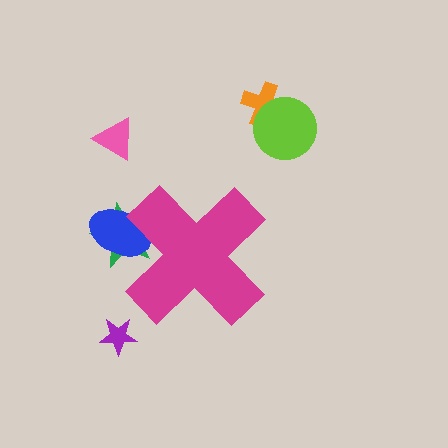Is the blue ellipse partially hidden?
Yes, the blue ellipse is partially hidden behind the magenta cross.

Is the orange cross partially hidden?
No, the orange cross is fully visible.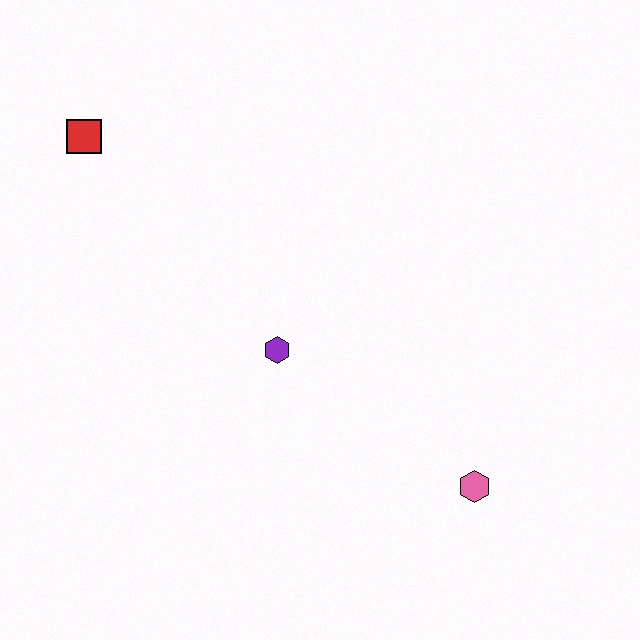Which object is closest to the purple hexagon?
The pink hexagon is closest to the purple hexagon.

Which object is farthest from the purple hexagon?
The red square is farthest from the purple hexagon.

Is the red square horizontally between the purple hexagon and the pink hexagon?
No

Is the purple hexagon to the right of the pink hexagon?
No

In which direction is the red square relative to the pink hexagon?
The red square is to the left of the pink hexagon.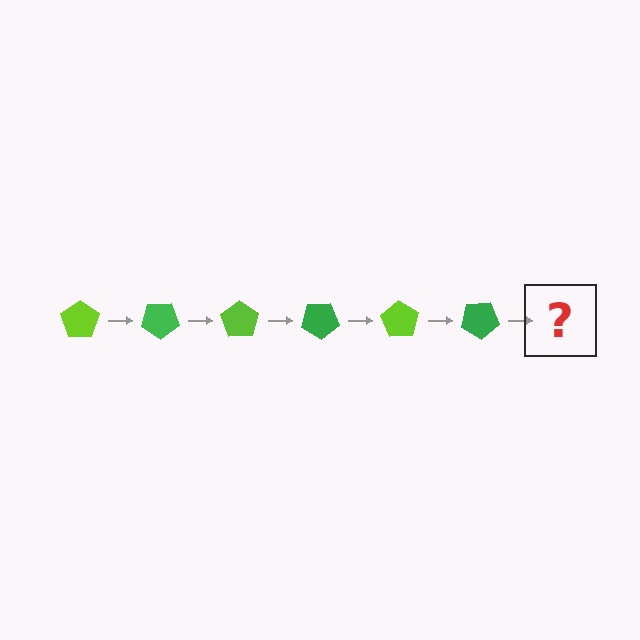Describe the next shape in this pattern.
It should be a lime pentagon, rotated 210 degrees from the start.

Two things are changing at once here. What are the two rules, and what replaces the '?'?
The two rules are that it rotates 35 degrees each step and the color cycles through lime and green. The '?' should be a lime pentagon, rotated 210 degrees from the start.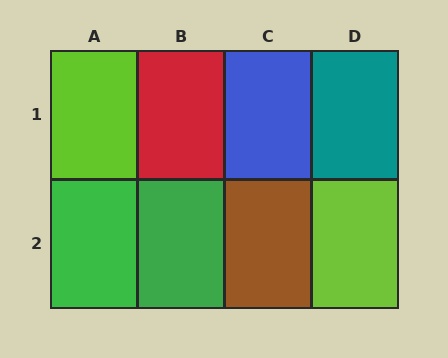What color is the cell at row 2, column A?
Green.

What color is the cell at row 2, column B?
Green.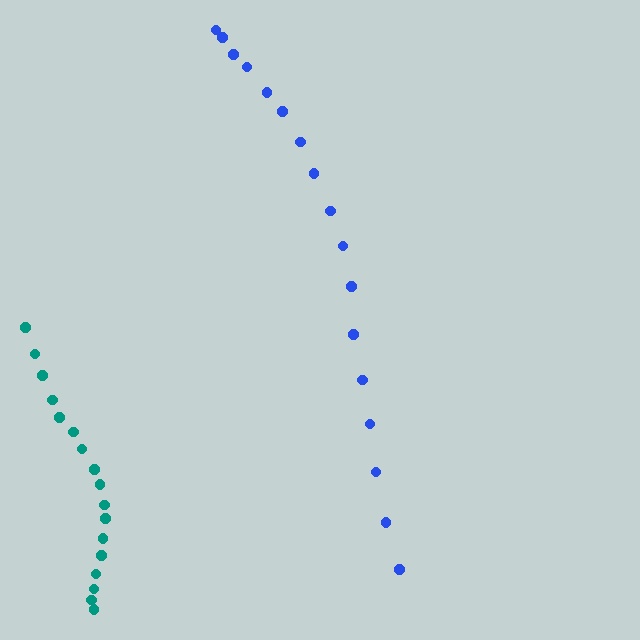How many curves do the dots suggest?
There are 2 distinct paths.